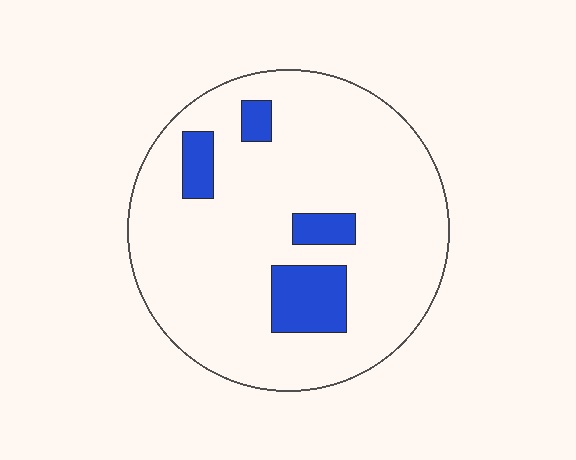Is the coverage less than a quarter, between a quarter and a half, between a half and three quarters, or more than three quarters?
Less than a quarter.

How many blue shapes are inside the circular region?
4.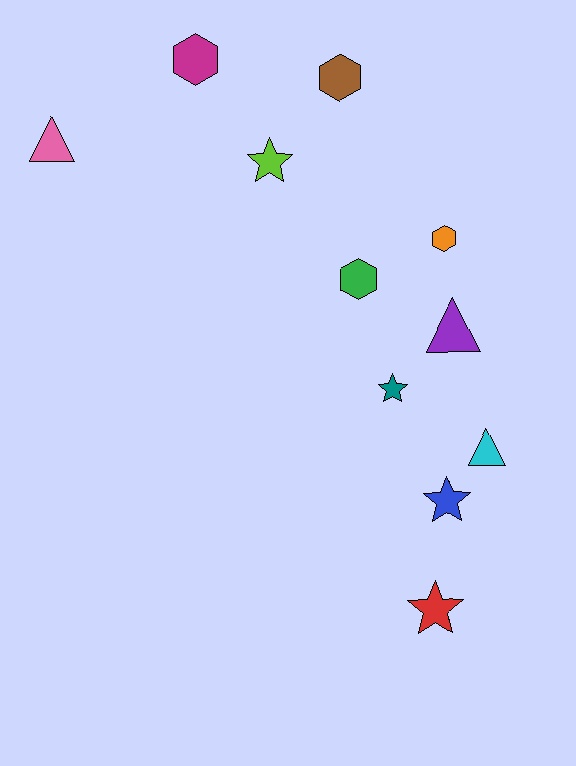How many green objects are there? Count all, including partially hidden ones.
There is 1 green object.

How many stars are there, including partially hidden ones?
There are 4 stars.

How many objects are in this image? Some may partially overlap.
There are 11 objects.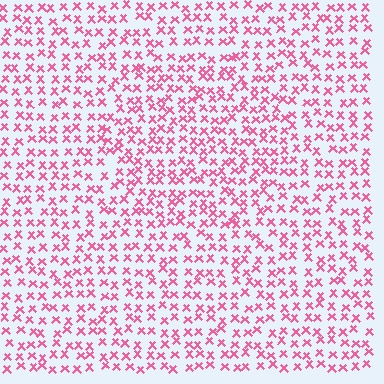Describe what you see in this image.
The image contains small pink elements arranged at two different densities. A circle-shaped region is visible where the elements are more densely packed than the surrounding area.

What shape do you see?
I see a circle.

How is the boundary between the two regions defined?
The boundary is defined by a change in element density (approximately 1.3x ratio). All elements are the same color, size, and shape.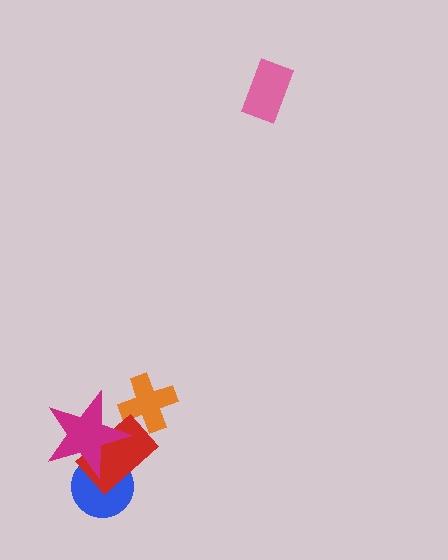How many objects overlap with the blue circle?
2 objects overlap with the blue circle.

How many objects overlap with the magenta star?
2 objects overlap with the magenta star.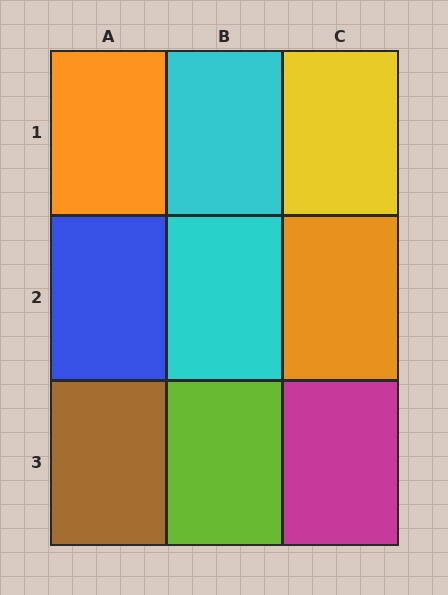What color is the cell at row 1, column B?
Cyan.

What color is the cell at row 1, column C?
Yellow.